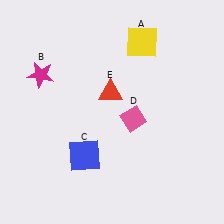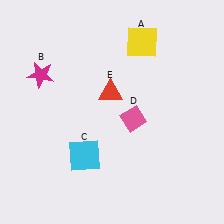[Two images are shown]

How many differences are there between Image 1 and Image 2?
There is 1 difference between the two images.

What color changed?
The square (C) changed from blue in Image 1 to cyan in Image 2.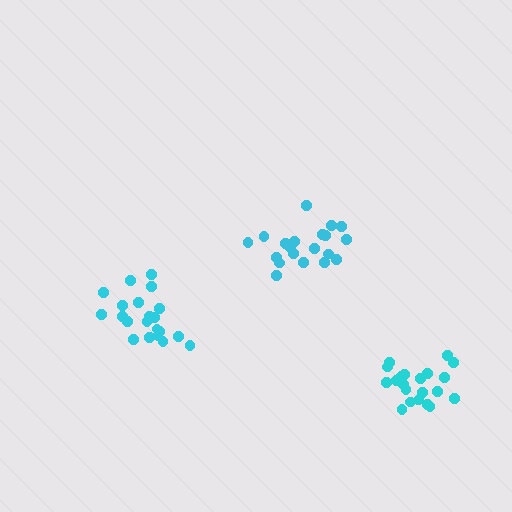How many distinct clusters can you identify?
There are 3 distinct clusters.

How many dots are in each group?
Group 1: 21 dots, Group 2: 21 dots, Group 3: 20 dots (62 total).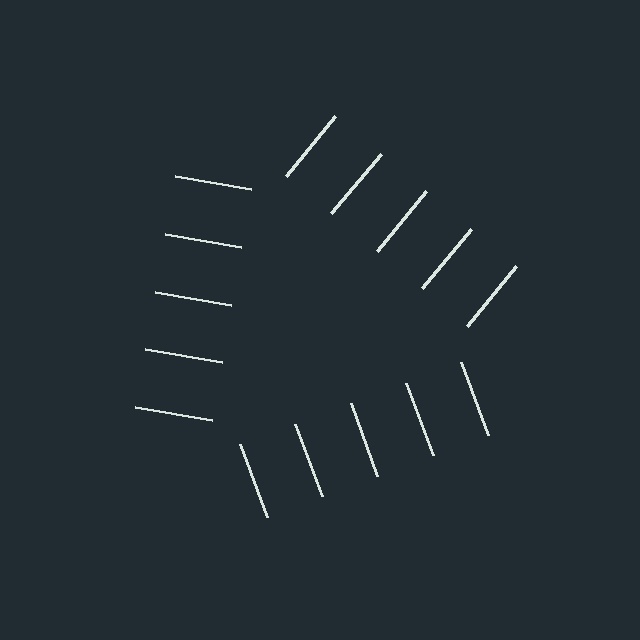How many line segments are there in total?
15 — 5 along each of the 3 edges.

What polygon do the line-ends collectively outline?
An illusory triangle — the line segments terminate on its edges but no continuous stroke is drawn.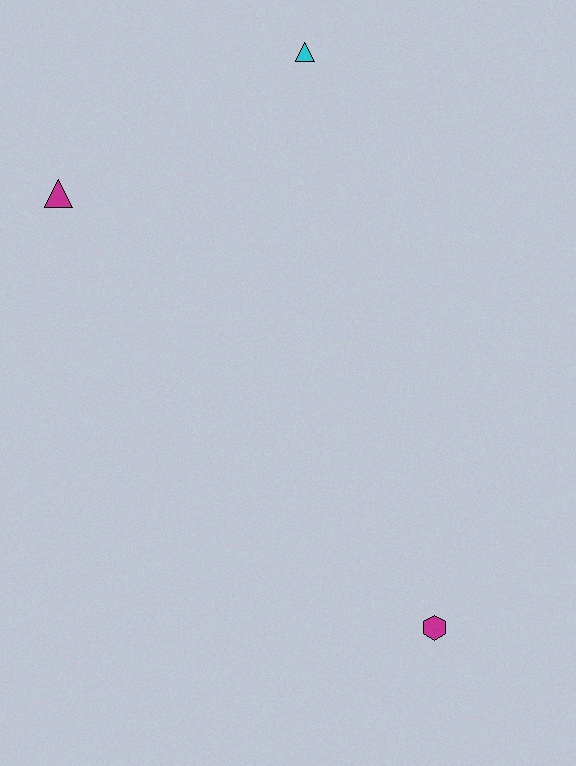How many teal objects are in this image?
There are no teal objects.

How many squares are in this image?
There are no squares.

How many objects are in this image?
There are 3 objects.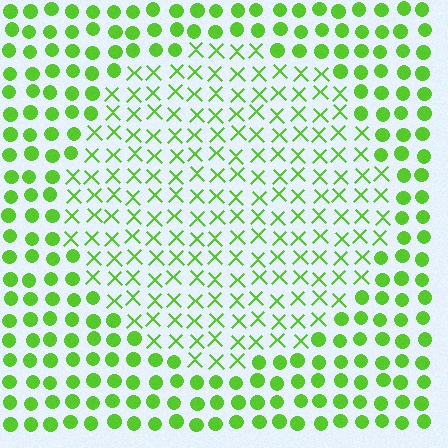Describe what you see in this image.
The image is filled with small lime elements arranged in a uniform grid. A circle-shaped region contains X marks, while the surrounding area contains circles. The boundary is defined purely by the change in element shape.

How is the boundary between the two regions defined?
The boundary is defined by a change in element shape: X marks inside vs. circles outside. All elements share the same color and spacing.